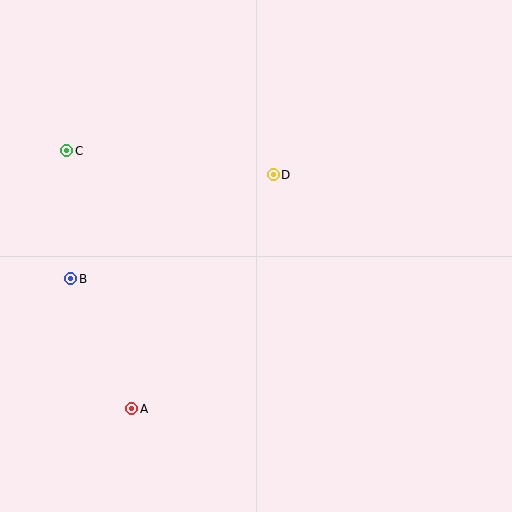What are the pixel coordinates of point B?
Point B is at (71, 279).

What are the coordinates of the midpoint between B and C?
The midpoint between B and C is at (69, 215).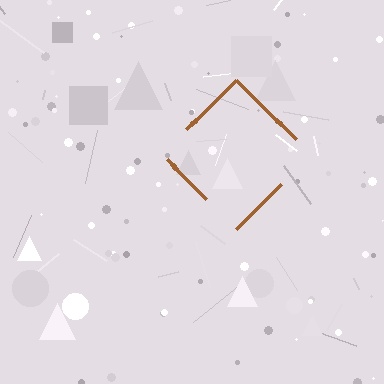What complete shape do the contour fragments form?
The contour fragments form a diamond.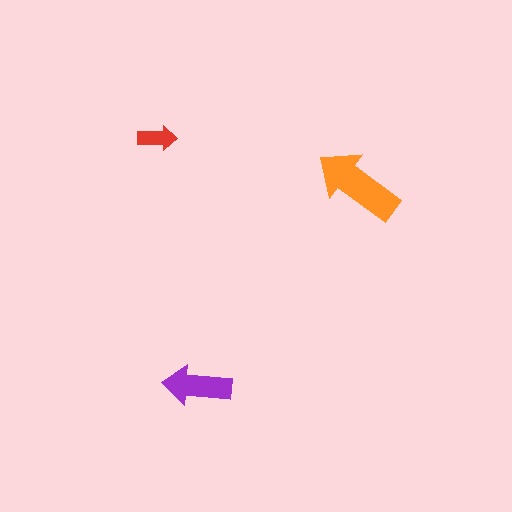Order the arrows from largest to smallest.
the orange one, the purple one, the red one.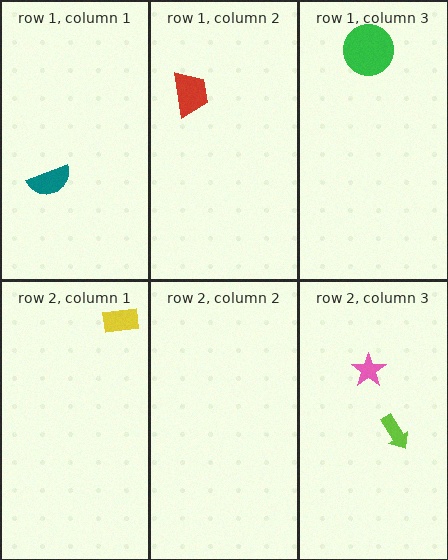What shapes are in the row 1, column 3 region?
The green circle.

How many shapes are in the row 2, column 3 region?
2.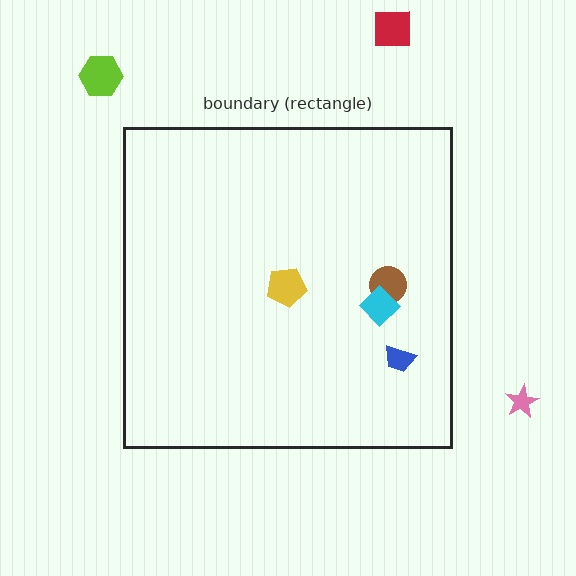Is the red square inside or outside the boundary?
Outside.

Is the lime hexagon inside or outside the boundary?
Outside.